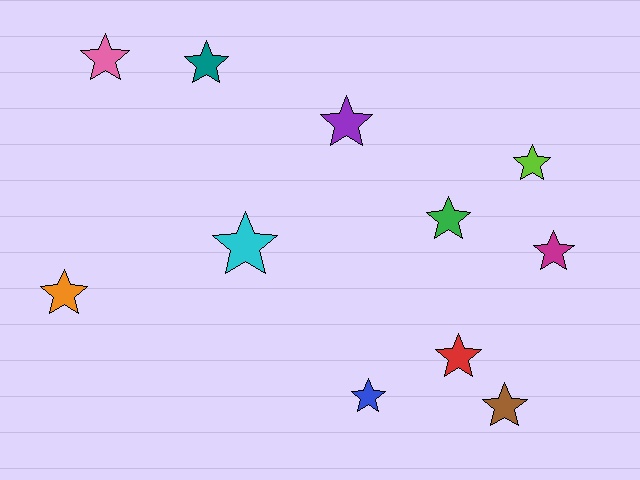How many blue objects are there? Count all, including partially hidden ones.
There is 1 blue object.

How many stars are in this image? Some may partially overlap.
There are 11 stars.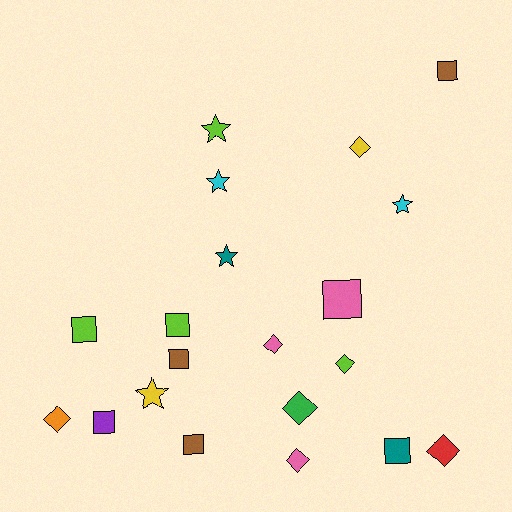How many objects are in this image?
There are 20 objects.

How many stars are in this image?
There are 5 stars.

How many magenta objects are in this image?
There are no magenta objects.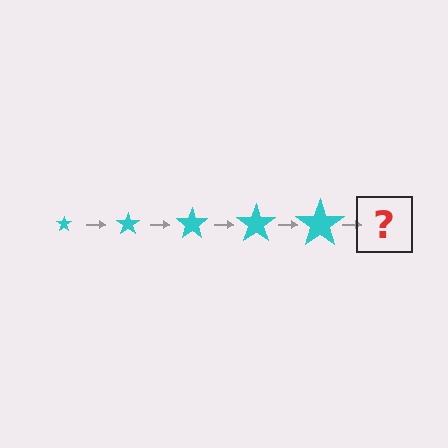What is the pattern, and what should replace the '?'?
The pattern is that the star gets progressively larger each step. The '?' should be a cyan star, larger than the previous one.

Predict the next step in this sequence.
The next step is a cyan star, larger than the previous one.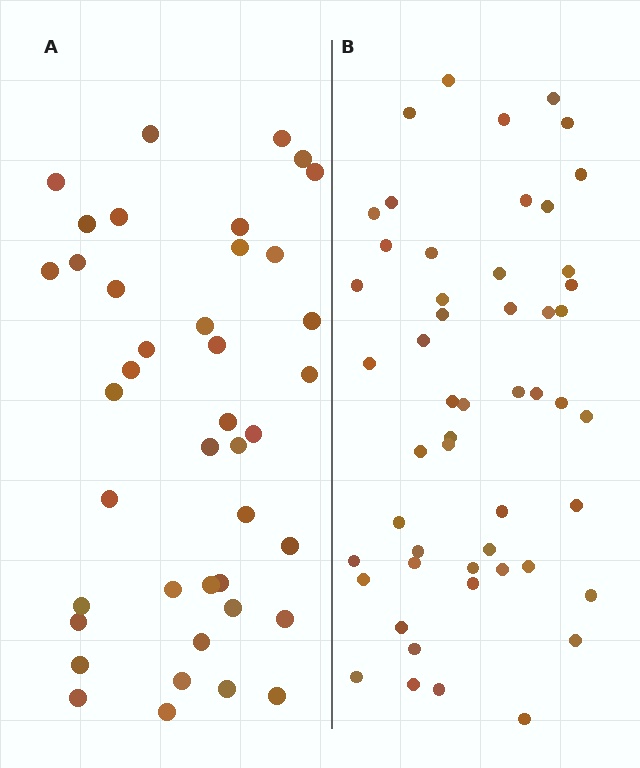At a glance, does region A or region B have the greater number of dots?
Region B (the right region) has more dots.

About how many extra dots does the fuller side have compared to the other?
Region B has roughly 12 or so more dots than region A.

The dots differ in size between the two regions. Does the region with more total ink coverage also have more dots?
No. Region A has more total ink coverage because its dots are larger, but region B actually contains more individual dots. Total area can be misleading — the number of items is what matters here.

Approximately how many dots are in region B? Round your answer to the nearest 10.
About 50 dots. (The exact count is 52, which rounds to 50.)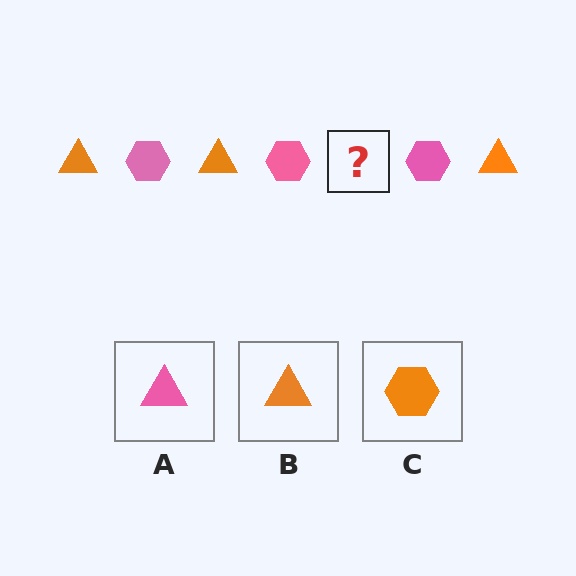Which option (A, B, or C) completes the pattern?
B.